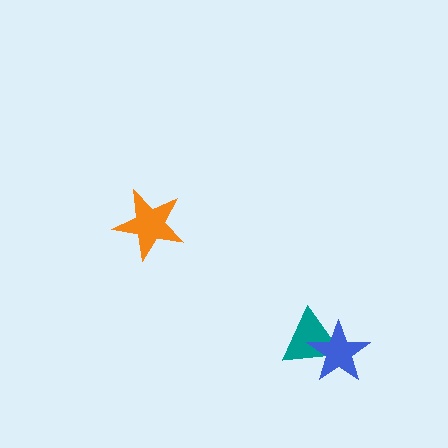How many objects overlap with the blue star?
1 object overlaps with the blue star.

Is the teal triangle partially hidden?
Yes, it is partially covered by another shape.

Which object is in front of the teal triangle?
The blue star is in front of the teal triangle.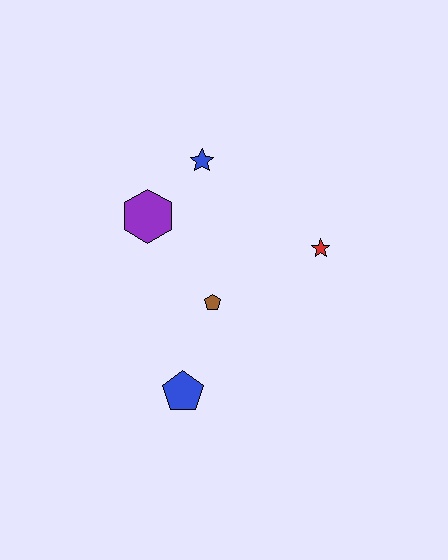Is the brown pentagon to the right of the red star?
No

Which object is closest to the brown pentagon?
The blue pentagon is closest to the brown pentagon.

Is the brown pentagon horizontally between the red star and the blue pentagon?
Yes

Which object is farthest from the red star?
The blue pentagon is farthest from the red star.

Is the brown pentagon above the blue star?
No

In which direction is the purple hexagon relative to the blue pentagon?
The purple hexagon is above the blue pentagon.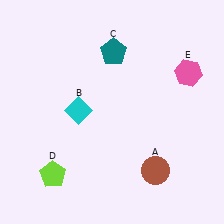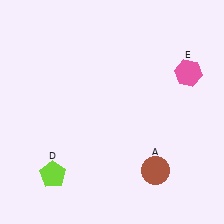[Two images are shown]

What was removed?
The cyan diamond (B), the teal pentagon (C) were removed in Image 2.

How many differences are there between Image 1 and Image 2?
There are 2 differences between the two images.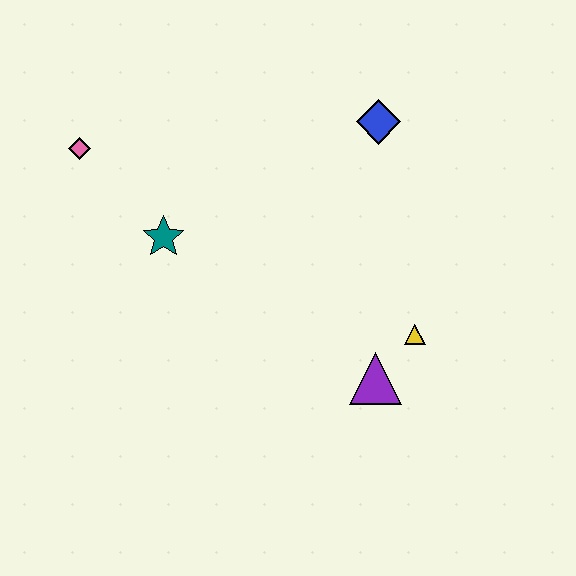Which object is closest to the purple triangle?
The yellow triangle is closest to the purple triangle.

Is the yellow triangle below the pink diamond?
Yes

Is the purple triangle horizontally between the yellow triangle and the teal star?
Yes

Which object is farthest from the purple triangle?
The pink diamond is farthest from the purple triangle.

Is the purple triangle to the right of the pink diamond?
Yes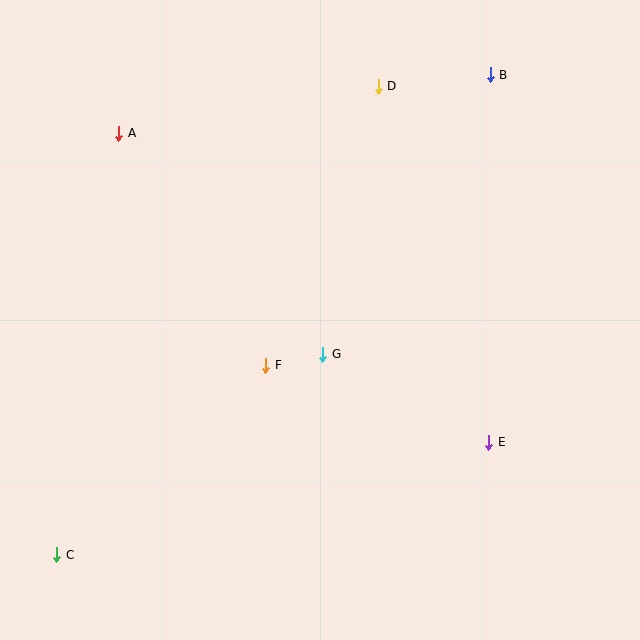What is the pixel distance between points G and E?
The distance between G and E is 188 pixels.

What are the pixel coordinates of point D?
Point D is at (378, 86).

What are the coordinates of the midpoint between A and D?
The midpoint between A and D is at (249, 110).